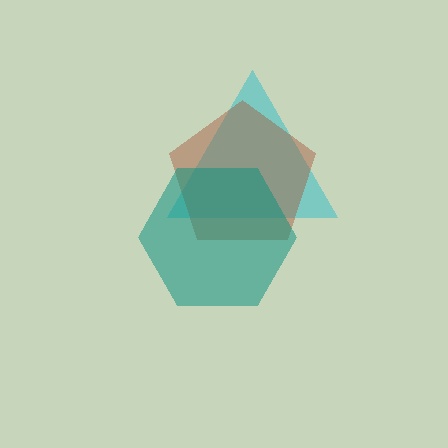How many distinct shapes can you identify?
There are 3 distinct shapes: a cyan triangle, a brown pentagon, a teal hexagon.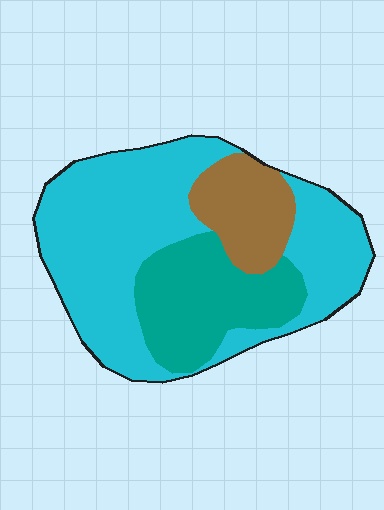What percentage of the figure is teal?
Teal covers roughly 25% of the figure.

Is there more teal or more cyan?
Cyan.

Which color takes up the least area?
Brown, at roughly 15%.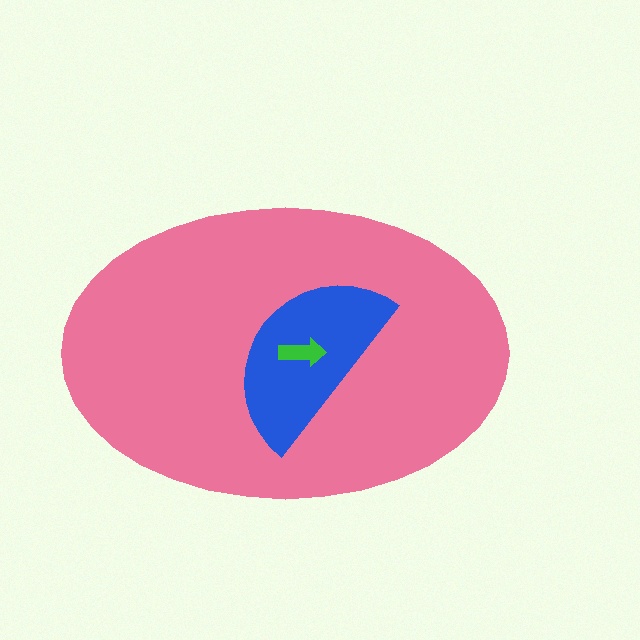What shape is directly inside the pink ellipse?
The blue semicircle.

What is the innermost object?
The green arrow.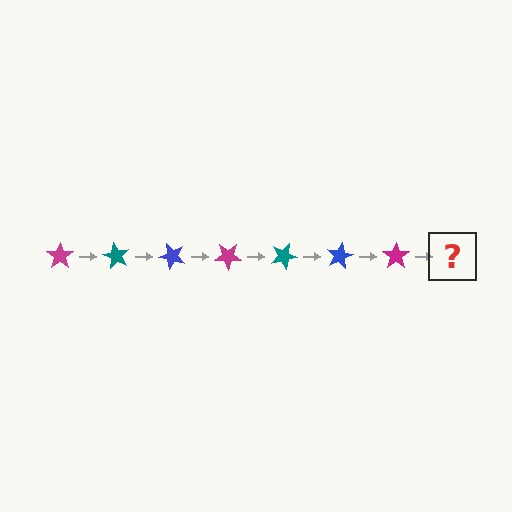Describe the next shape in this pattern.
It should be a teal star, rotated 420 degrees from the start.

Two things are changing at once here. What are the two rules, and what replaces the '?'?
The two rules are that it rotates 60 degrees each step and the color cycles through magenta, teal, and blue. The '?' should be a teal star, rotated 420 degrees from the start.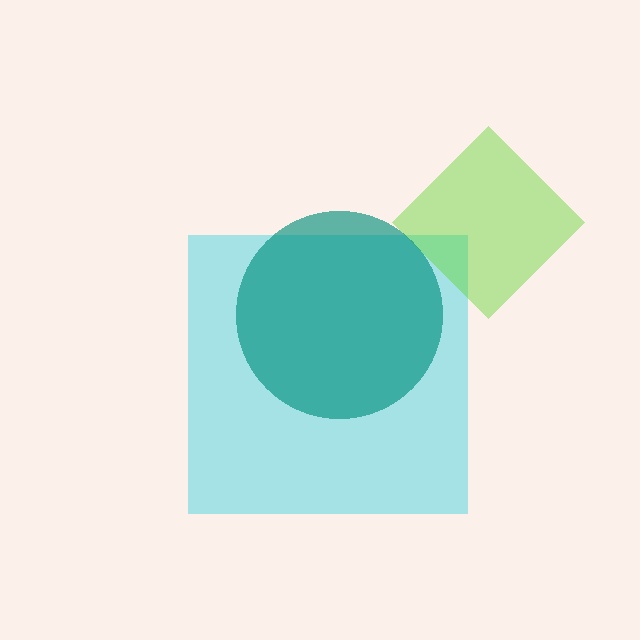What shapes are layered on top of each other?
The layered shapes are: a cyan square, a lime diamond, a teal circle.